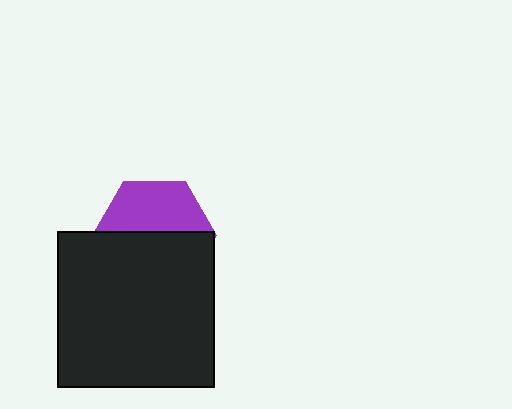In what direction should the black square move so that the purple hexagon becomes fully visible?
The black square should move down. That is the shortest direction to clear the overlap and leave the purple hexagon fully visible.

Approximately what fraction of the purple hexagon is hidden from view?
Roughly 55% of the purple hexagon is hidden behind the black square.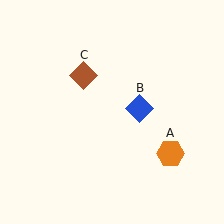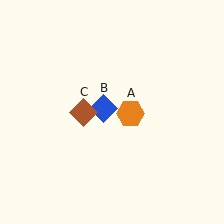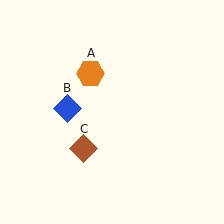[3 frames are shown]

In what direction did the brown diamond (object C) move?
The brown diamond (object C) moved down.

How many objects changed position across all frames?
3 objects changed position: orange hexagon (object A), blue diamond (object B), brown diamond (object C).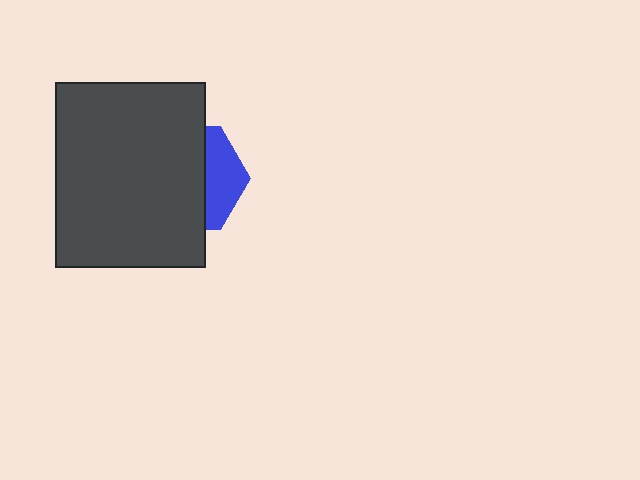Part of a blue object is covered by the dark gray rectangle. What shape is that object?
It is a hexagon.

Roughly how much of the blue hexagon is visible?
A small part of it is visible (roughly 34%).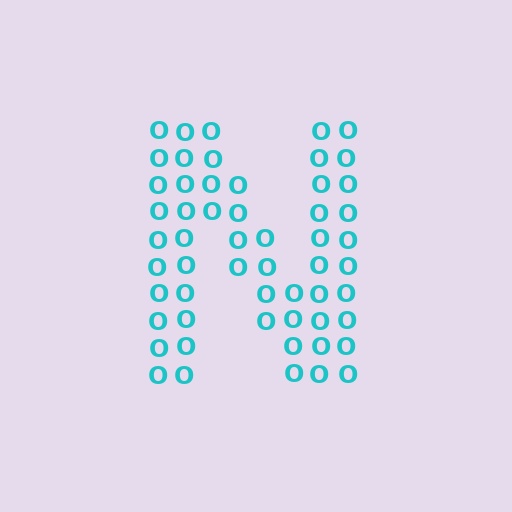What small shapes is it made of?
It is made of small letter O's.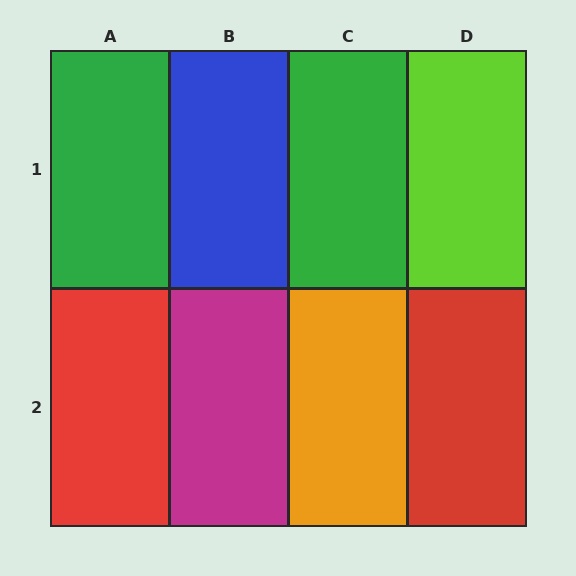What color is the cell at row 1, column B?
Blue.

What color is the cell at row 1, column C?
Green.